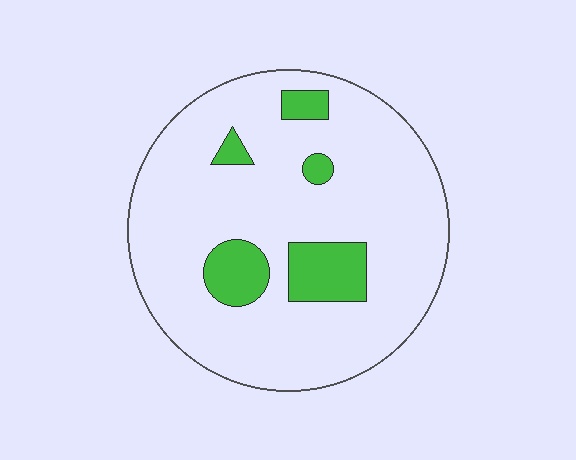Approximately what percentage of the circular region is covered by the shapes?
Approximately 15%.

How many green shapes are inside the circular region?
5.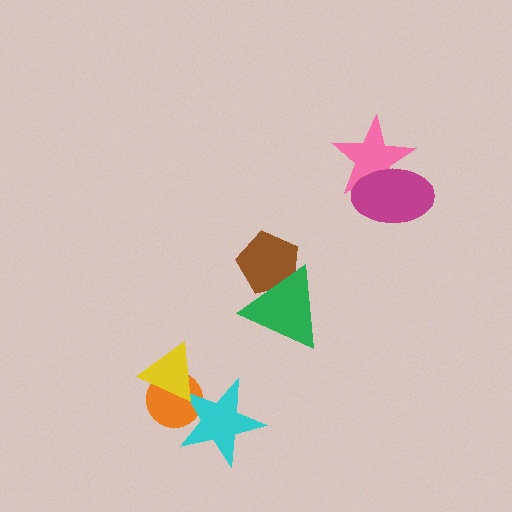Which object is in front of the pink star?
The magenta ellipse is in front of the pink star.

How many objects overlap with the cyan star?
2 objects overlap with the cyan star.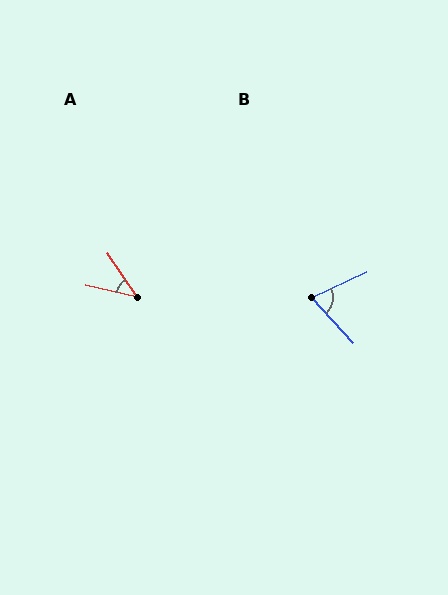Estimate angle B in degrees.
Approximately 72 degrees.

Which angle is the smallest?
A, at approximately 43 degrees.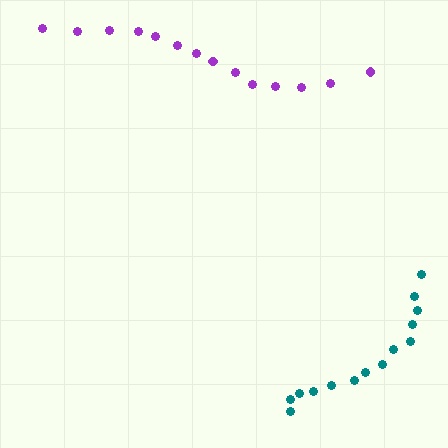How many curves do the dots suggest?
There are 2 distinct paths.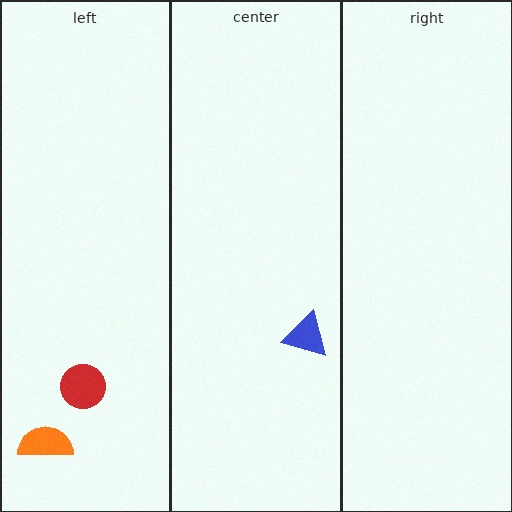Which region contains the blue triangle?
The center region.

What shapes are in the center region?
The blue triangle.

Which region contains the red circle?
The left region.